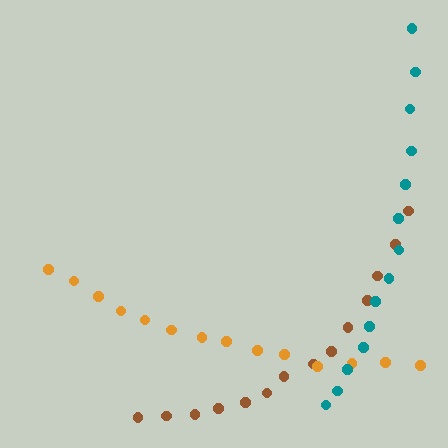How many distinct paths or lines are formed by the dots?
There are 3 distinct paths.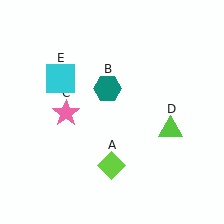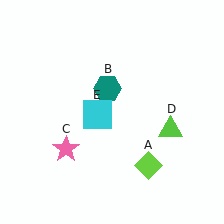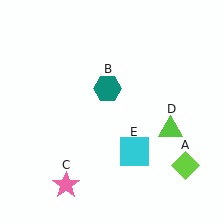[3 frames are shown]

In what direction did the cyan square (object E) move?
The cyan square (object E) moved down and to the right.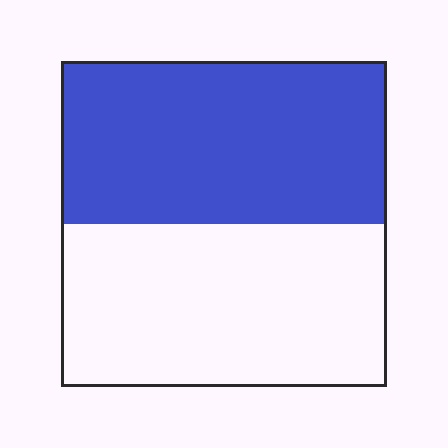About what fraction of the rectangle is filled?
About one half (1/2).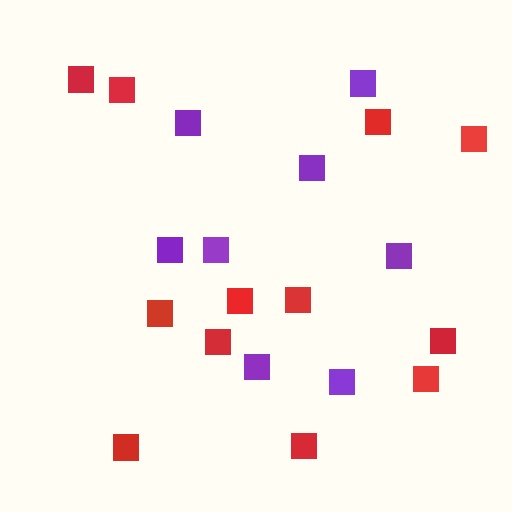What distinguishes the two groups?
There are 2 groups: one group of purple squares (8) and one group of red squares (12).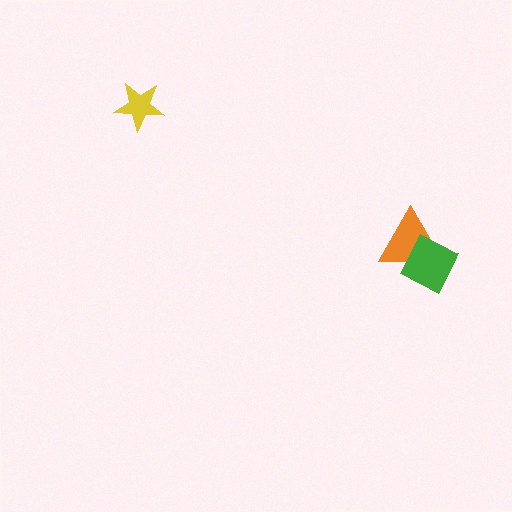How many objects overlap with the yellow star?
0 objects overlap with the yellow star.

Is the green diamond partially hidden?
No, no other shape covers it.